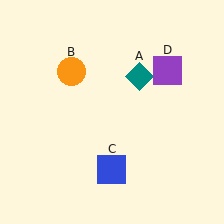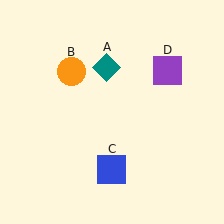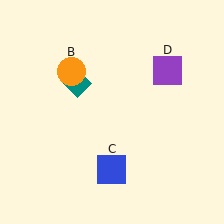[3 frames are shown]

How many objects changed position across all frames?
1 object changed position: teal diamond (object A).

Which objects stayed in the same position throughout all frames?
Orange circle (object B) and blue square (object C) and purple square (object D) remained stationary.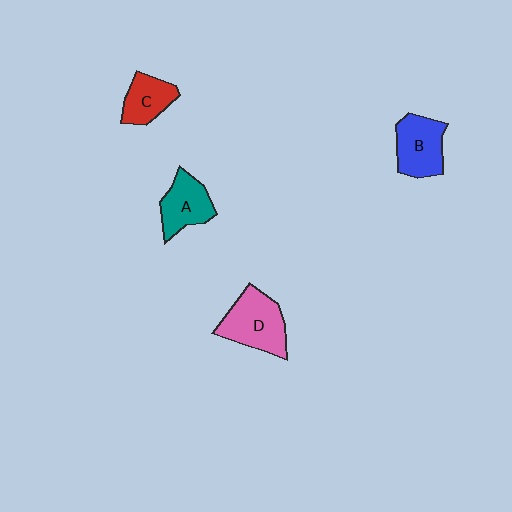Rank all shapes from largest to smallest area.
From largest to smallest: D (pink), B (blue), A (teal), C (red).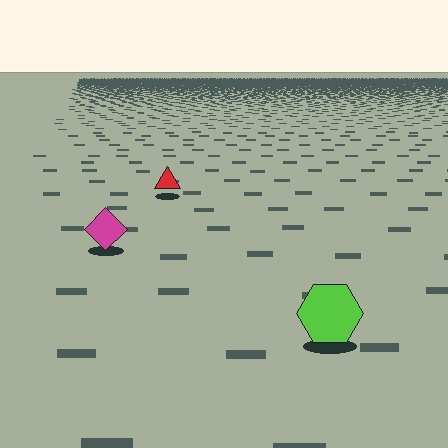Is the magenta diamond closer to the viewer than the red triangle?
Yes. The magenta diamond is closer — you can tell from the texture gradient: the ground texture is coarser near it.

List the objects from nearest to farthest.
From nearest to farthest: the lime hexagon, the magenta diamond, the red triangle.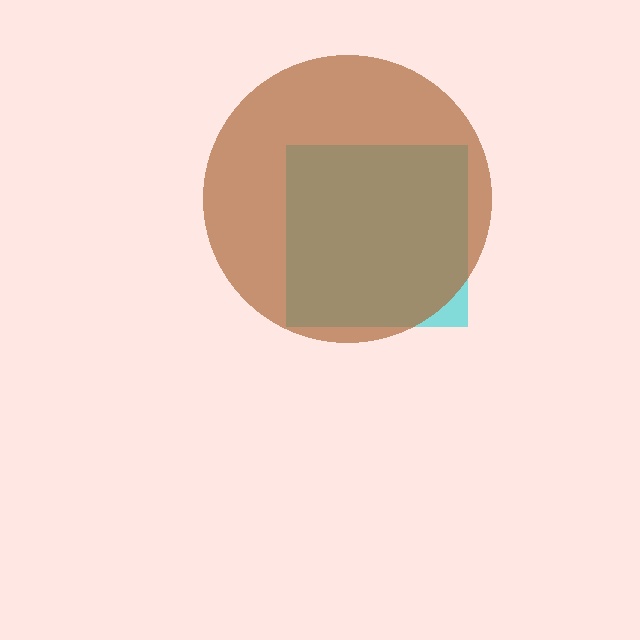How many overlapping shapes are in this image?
There are 2 overlapping shapes in the image.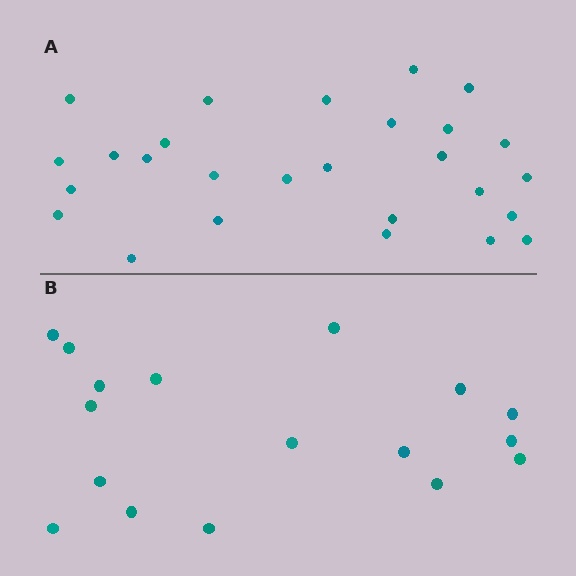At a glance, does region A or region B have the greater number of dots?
Region A (the top region) has more dots.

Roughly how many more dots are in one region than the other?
Region A has roughly 10 or so more dots than region B.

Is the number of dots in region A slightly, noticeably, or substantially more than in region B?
Region A has substantially more. The ratio is roughly 1.6 to 1.